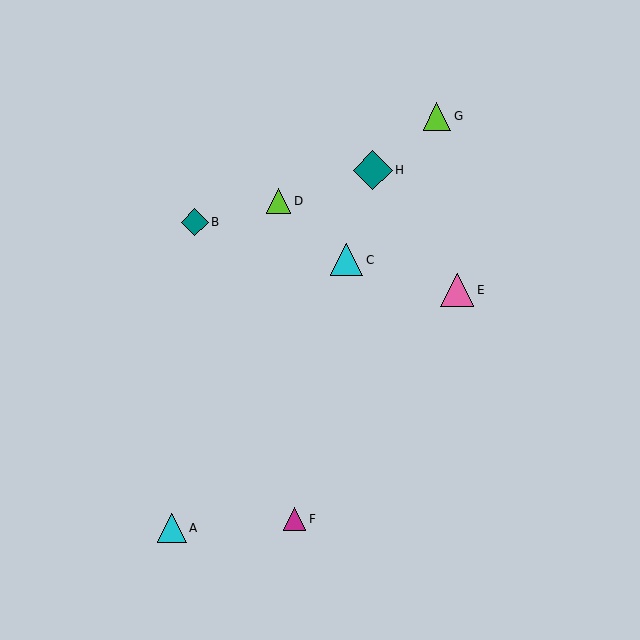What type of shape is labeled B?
Shape B is a teal diamond.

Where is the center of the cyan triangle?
The center of the cyan triangle is at (347, 260).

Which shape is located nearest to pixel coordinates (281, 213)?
The lime triangle (labeled D) at (279, 201) is nearest to that location.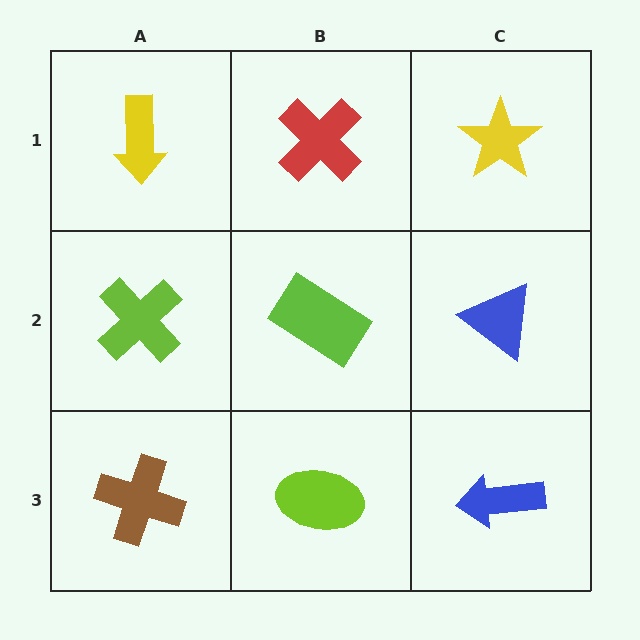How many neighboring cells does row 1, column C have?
2.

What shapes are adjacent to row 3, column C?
A blue triangle (row 2, column C), a lime ellipse (row 3, column B).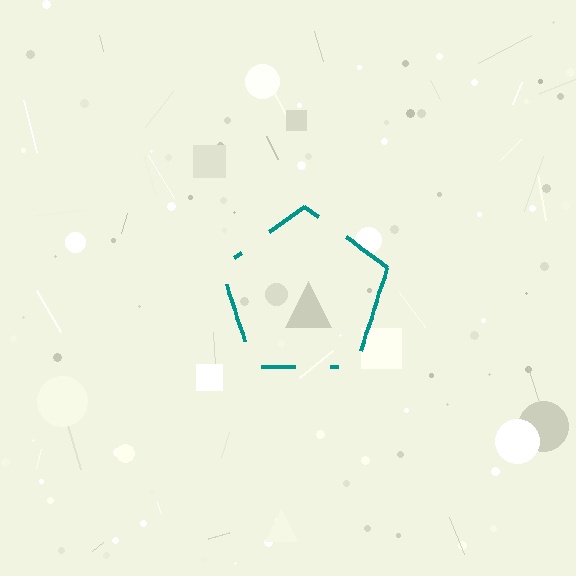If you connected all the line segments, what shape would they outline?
They would outline a pentagon.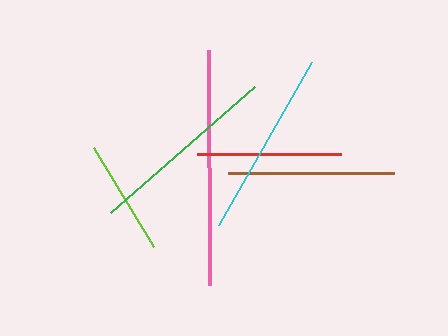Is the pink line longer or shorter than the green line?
The pink line is longer than the green line.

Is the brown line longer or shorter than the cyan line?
The cyan line is longer than the brown line.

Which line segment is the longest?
The pink line is the longest at approximately 235 pixels.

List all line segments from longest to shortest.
From longest to shortest: pink, green, cyan, brown, red, lime.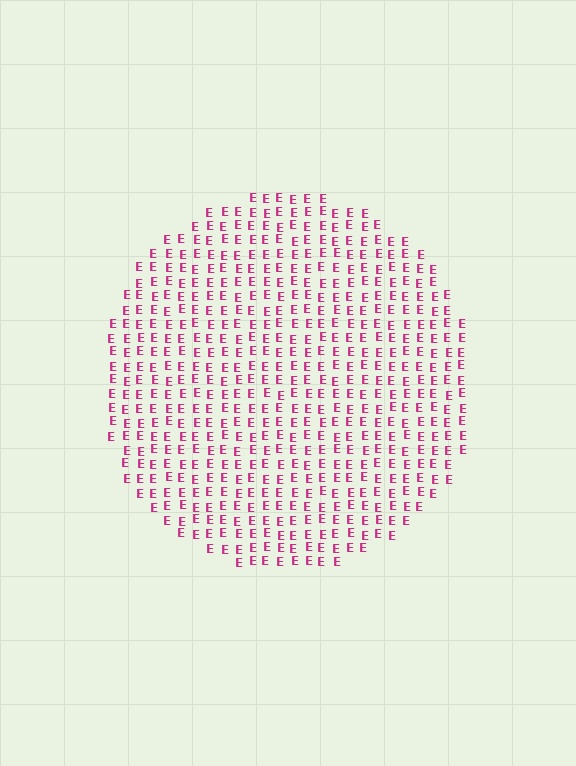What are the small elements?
The small elements are letter E's.